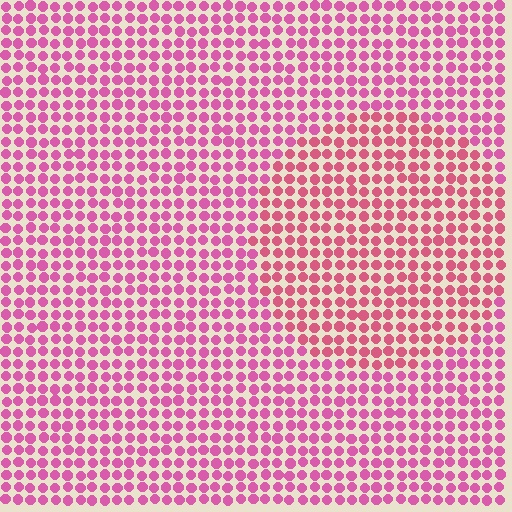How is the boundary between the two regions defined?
The boundary is defined purely by a slight shift in hue (about 21 degrees). Spacing, size, and orientation are identical on both sides.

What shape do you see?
I see a circle.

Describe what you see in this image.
The image is filled with small pink elements in a uniform arrangement. A circle-shaped region is visible where the elements are tinted to a slightly different hue, forming a subtle color boundary.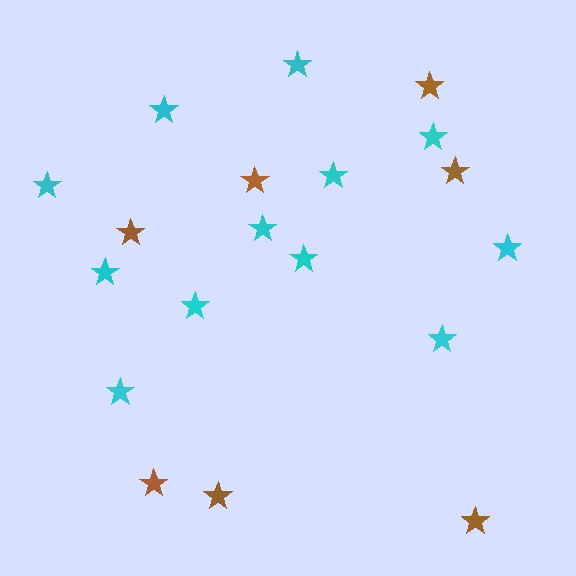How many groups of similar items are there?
There are 2 groups: one group of brown stars (7) and one group of cyan stars (12).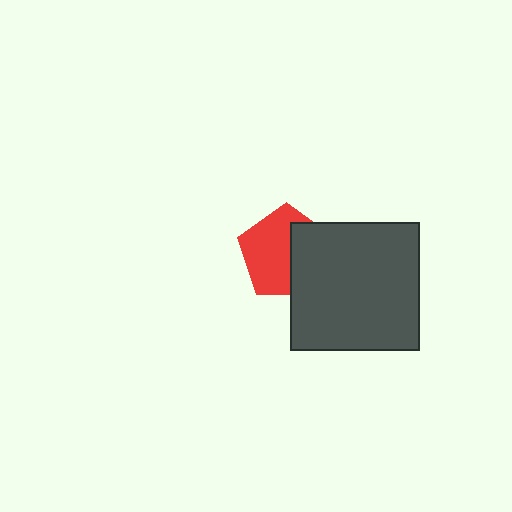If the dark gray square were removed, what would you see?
You would see the complete red pentagon.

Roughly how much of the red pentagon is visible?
About half of it is visible (roughly 58%).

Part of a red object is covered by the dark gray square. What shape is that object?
It is a pentagon.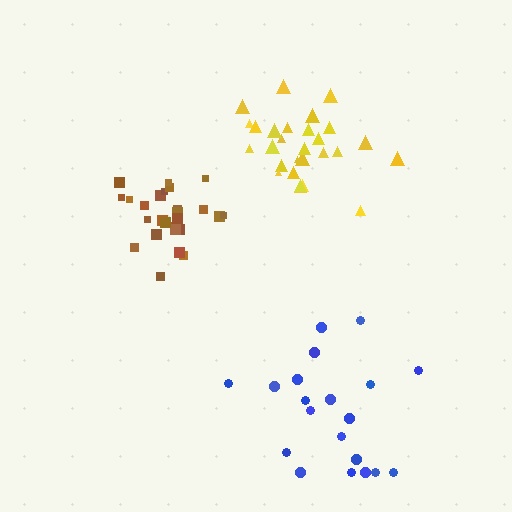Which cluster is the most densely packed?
Brown.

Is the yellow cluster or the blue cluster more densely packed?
Yellow.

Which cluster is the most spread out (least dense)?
Blue.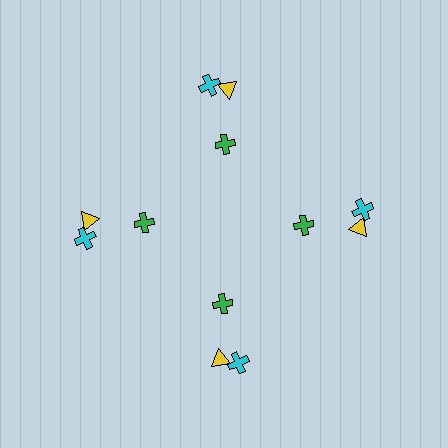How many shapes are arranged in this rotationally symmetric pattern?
There are 12 shapes, arranged in 4 groups of 3.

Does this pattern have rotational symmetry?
Yes, this pattern has 4-fold rotational symmetry. It looks the same after rotating 90 degrees around the center.